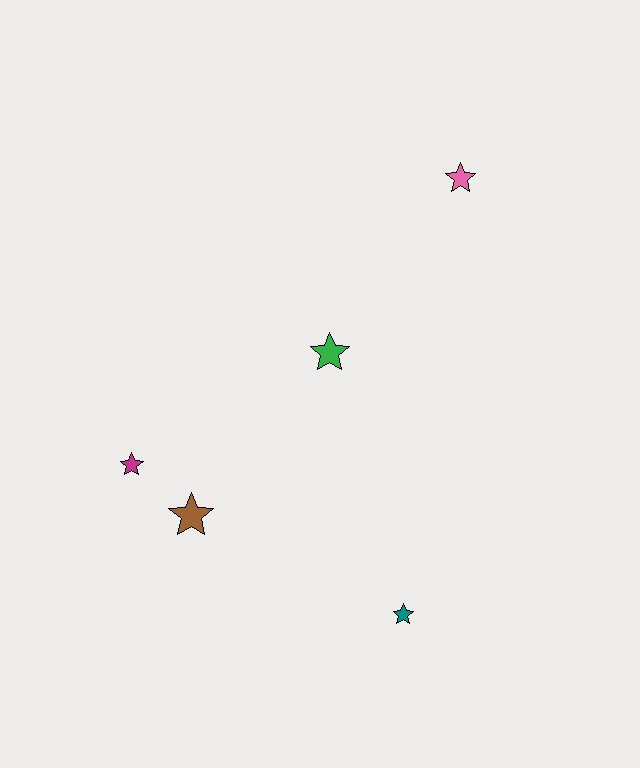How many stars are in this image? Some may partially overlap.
There are 5 stars.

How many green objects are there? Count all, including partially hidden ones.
There is 1 green object.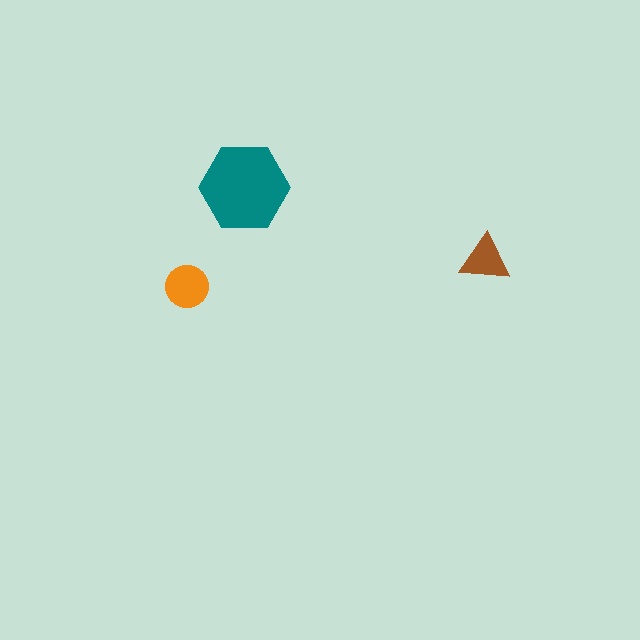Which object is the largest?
The teal hexagon.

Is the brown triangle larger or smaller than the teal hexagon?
Smaller.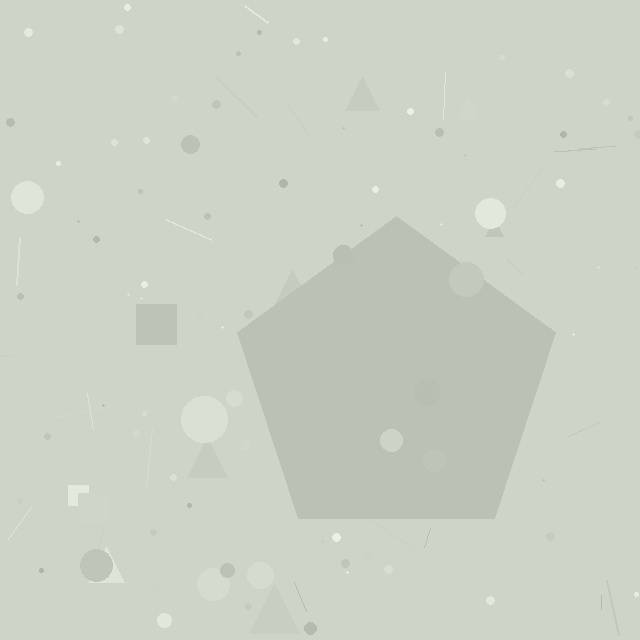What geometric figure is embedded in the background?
A pentagon is embedded in the background.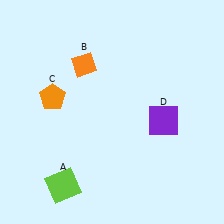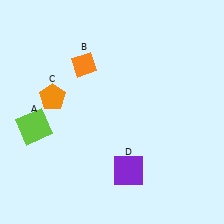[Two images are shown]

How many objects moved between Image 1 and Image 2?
2 objects moved between the two images.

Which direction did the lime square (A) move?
The lime square (A) moved up.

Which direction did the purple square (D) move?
The purple square (D) moved down.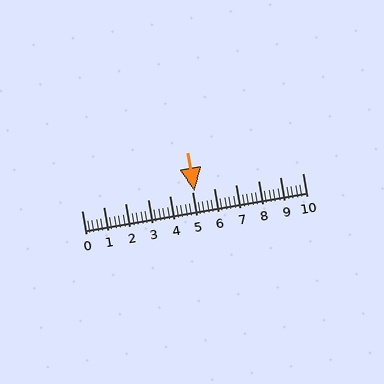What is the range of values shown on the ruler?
The ruler shows values from 0 to 10.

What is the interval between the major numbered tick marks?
The major tick marks are spaced 1 units apart.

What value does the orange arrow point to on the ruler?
The orange arrow points to approximately 5.1.